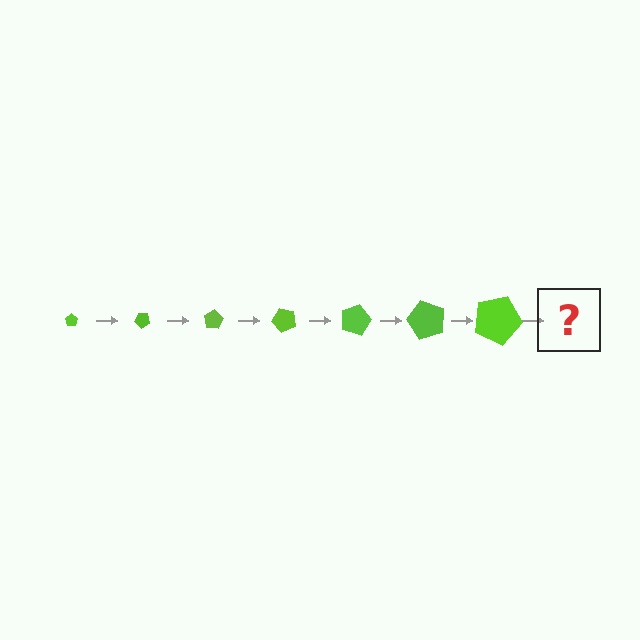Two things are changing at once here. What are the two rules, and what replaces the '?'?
The two rules are that the pentagon grows larger each step and it rotates 40 degrees each step. The '?' should be a pentagon, larger than the previous one and rotated 280 degrees from the start.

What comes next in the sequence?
The next element should be a pentagon, larger than the previous one and rotated 280 degrees from the start.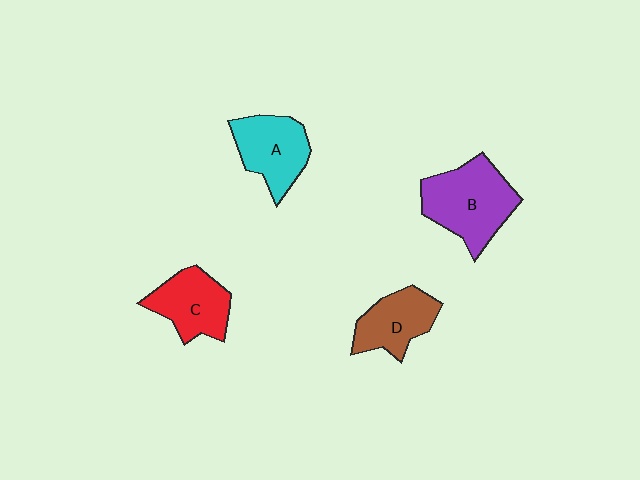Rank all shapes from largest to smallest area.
From largest to smallest: B (purple), A (cyan), C (red), D (brown).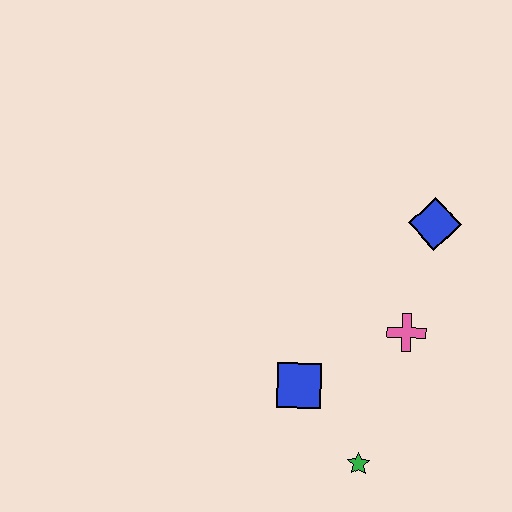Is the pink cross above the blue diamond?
No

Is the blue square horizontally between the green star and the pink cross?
No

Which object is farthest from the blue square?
The blue diamond is farthest from the blue square.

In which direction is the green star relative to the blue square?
The green star is below the blue square.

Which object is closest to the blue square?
The green star is closest to the blue square.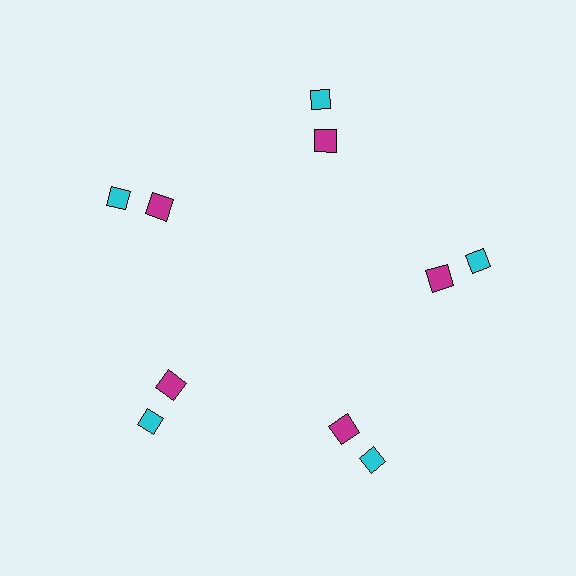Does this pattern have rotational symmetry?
Yes, this pattern has 5-fold rotational symmetry. It looks the same after rotating 72 degrees around the center.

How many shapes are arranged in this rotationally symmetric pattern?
There are 10 shapes, arranged in 5 groups of 2.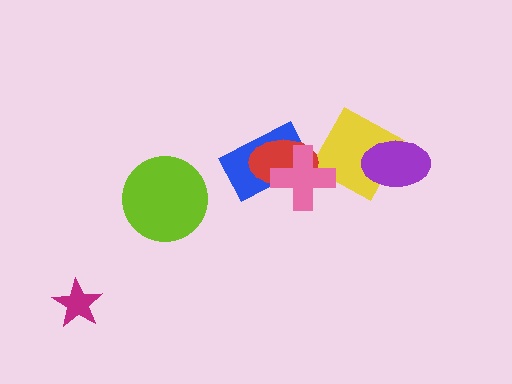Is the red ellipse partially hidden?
Yes, it is partially covered by another shape.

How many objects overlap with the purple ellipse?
1 object overlaps with the purple ellipse.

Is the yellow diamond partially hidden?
Yes, it is partially covered by another shape.